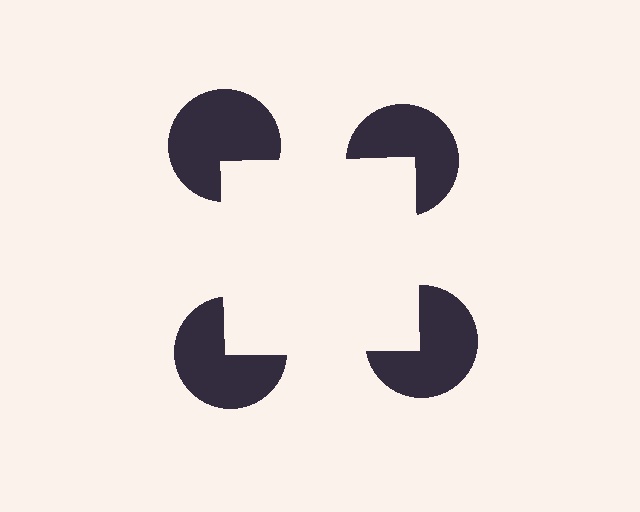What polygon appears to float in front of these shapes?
An illusory square — its edges are inferred from the aligned wedge cuts in the pac-man discs, not physically drawn.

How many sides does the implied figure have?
4 sides.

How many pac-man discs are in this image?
There are 4 — one at each vertex of the illusory square.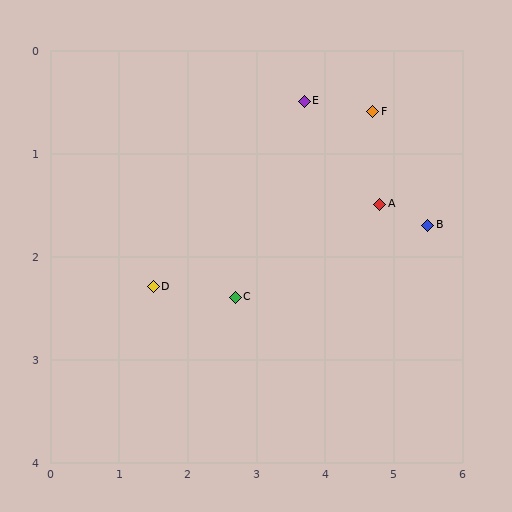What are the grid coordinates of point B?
Point B is at approximately (5.5, 1.7).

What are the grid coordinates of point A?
Point A is at approximately (4.8, 1.5).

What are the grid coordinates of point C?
Point C is at approximately (2.7, 2.4).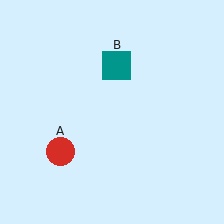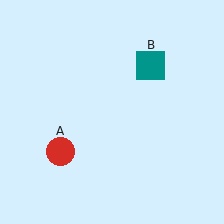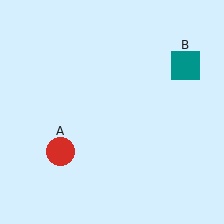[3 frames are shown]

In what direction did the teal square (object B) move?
The teal square (object B) moved right.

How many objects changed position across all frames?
1 object changed position: teal square (object B).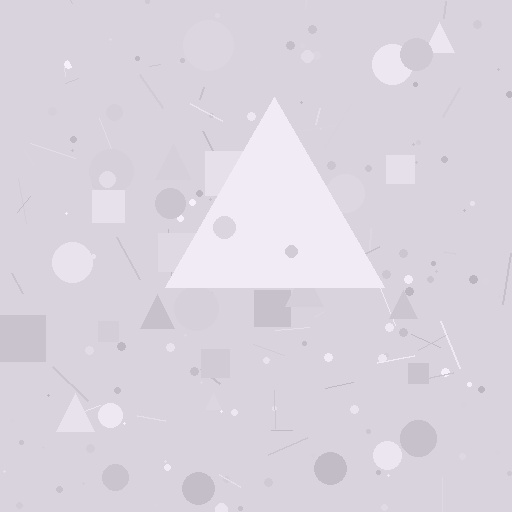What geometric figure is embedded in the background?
A triangle is embedded in the background.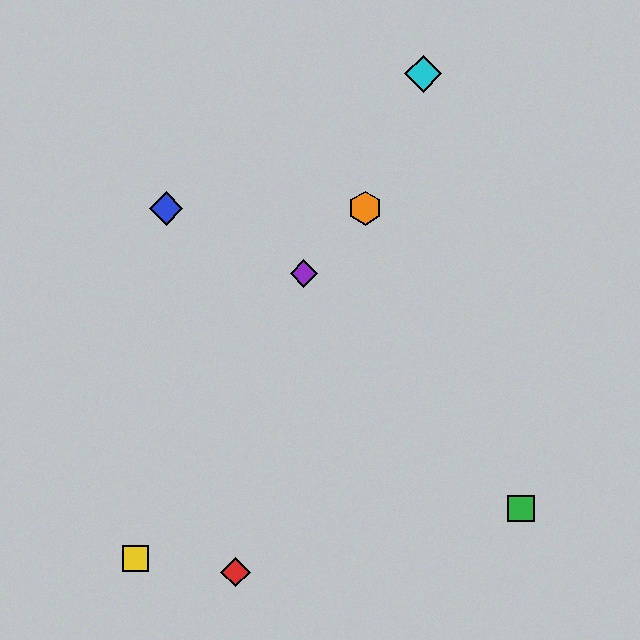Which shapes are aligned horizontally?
The blue diamond, the orange hexagon are aligned horizontally.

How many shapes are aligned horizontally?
2 shapes (the blue diamond, the orange hexagon) are aligned horizontally.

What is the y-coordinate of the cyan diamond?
The cyan diamond is at y≈74.